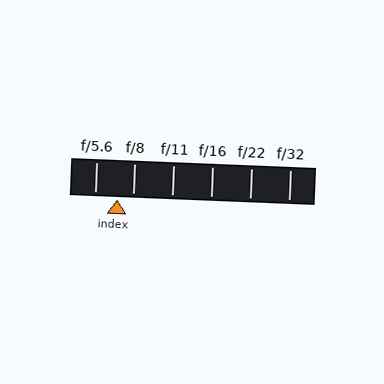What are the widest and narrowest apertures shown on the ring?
The widest aperture shown is f/5.6 and the narrowest is f/32.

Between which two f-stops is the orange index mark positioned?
The index mark is between f/5.6 and f/8.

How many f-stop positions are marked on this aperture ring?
There are 6 f-stop positions marked.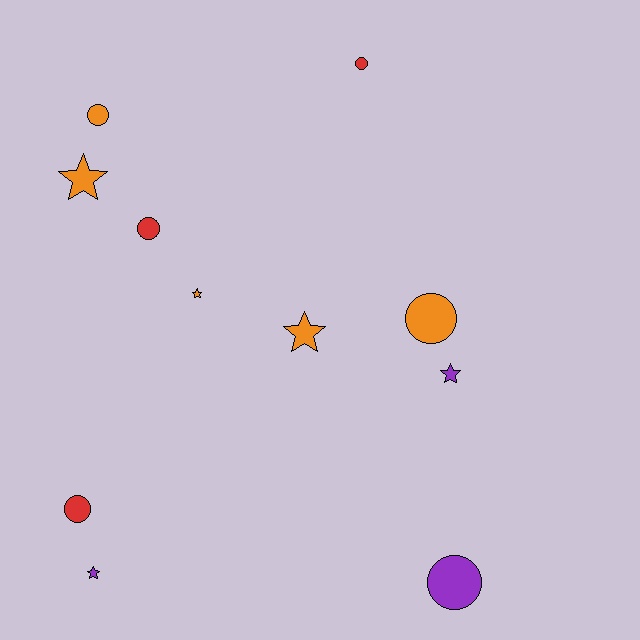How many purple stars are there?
There are 2 purple stars.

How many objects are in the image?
There are 11 objects.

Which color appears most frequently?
Orange, with 5 objects.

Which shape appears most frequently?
Circle, with 6 objects.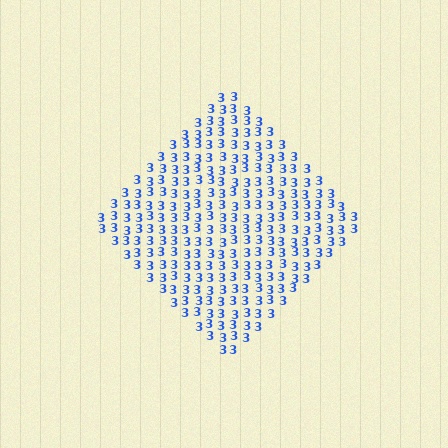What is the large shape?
The large shape is a diamond.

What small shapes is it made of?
It is made of small digit 3's.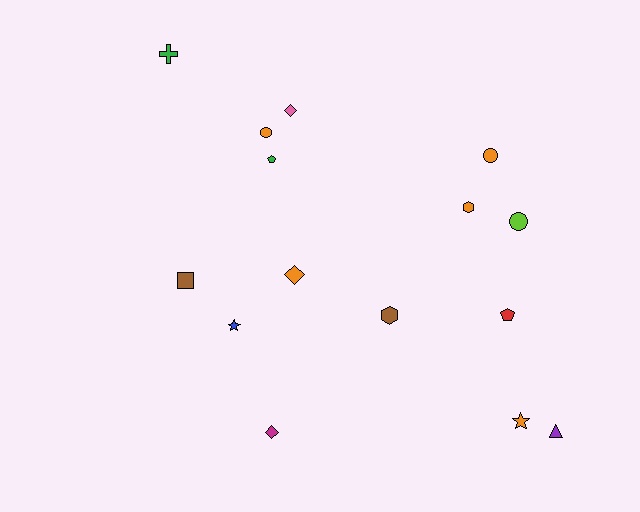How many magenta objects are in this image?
There is 1 magenta object.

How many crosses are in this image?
There is 1 cross.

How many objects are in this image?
There are 15 objects.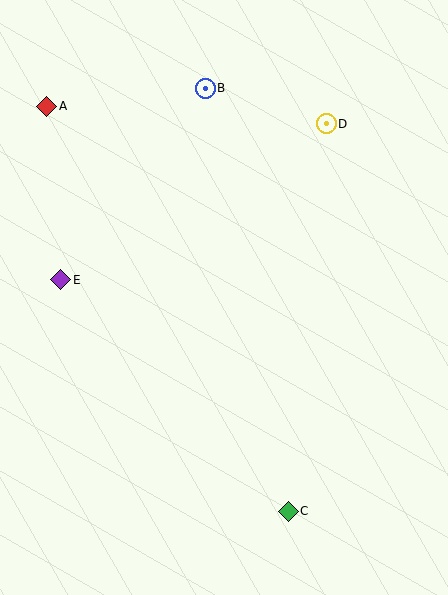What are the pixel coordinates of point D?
Point D is at (326, 124).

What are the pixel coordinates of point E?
Point E is at (61, 280).